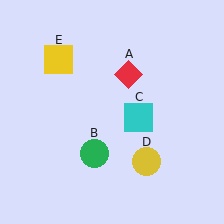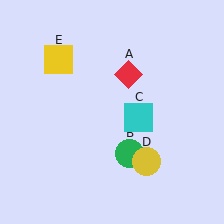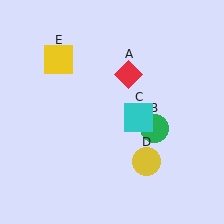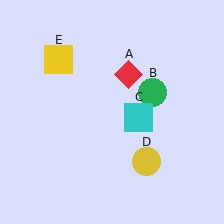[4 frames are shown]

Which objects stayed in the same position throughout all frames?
Red diamond (object A) and cyan square (object C) and yellow circle (object D) and yellow square (object E) remained stationary.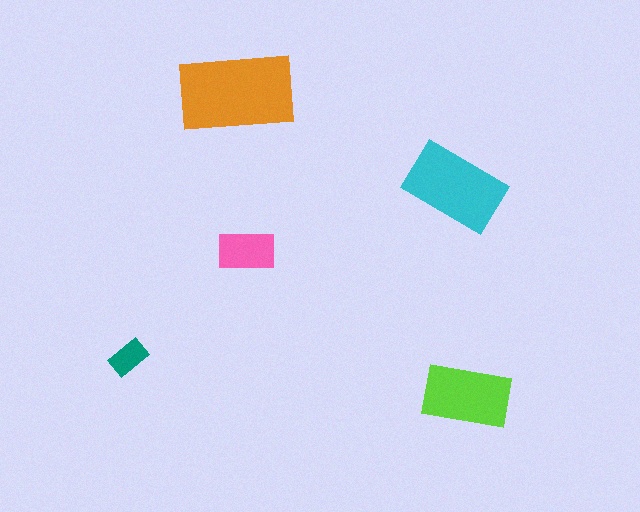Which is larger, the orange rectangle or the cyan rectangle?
The orange one.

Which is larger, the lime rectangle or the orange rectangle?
The orange one.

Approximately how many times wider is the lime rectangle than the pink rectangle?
About 1.5 times wider.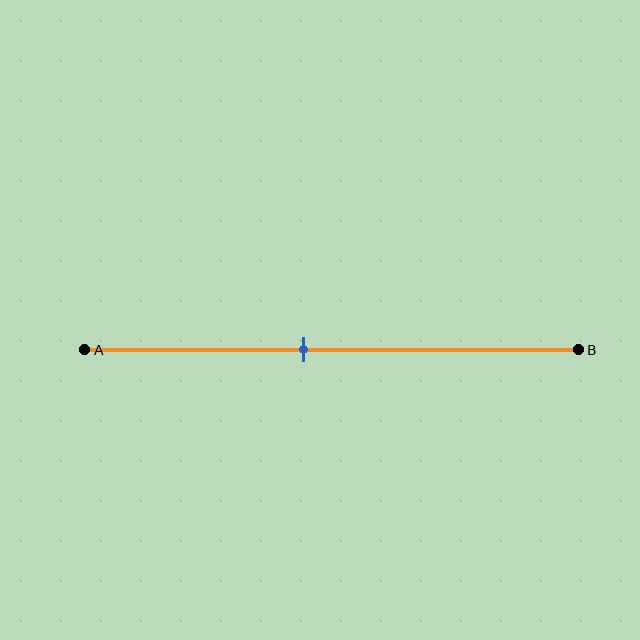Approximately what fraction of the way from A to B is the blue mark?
The blue mark is approximately 45% of the way from A to B.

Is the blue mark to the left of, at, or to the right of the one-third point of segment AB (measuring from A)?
The blue mark is to the right of the one-third point of segment AB.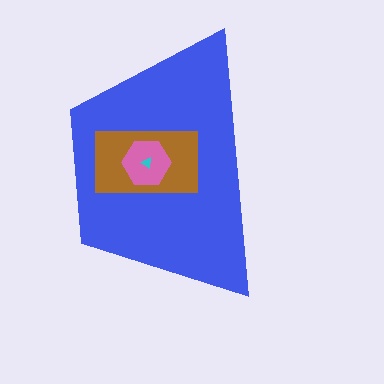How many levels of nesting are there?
4.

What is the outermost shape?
The blue trapezoid.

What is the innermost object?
The cyan triangle.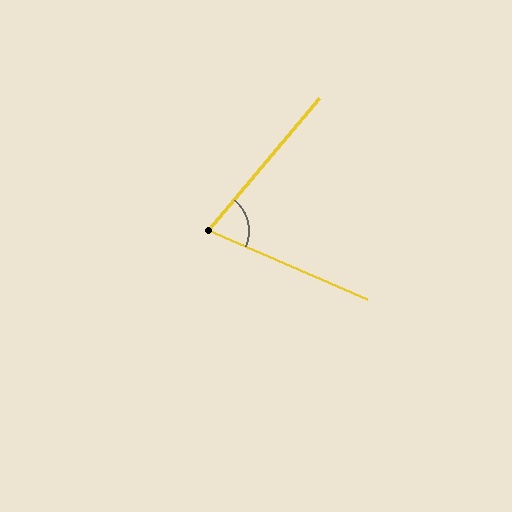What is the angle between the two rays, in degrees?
Approximately 73 degrees.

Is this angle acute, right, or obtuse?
It is acute.